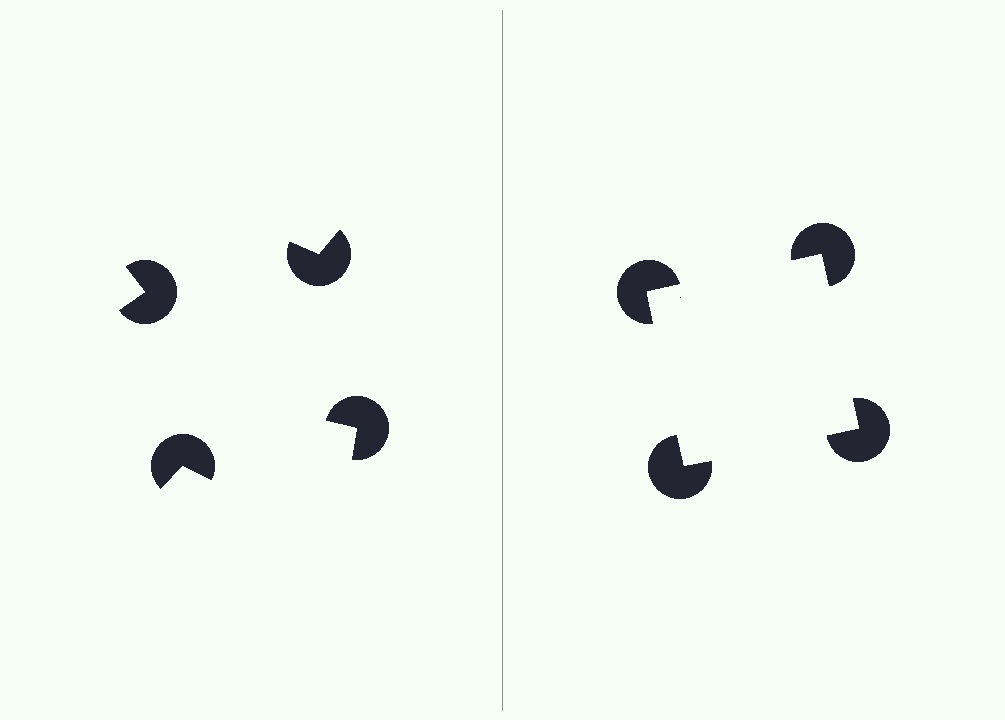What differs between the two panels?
The pac-man discs are positioned identically on both sides; only the wedge orientations differ. On the right they align to a square; on the left they are misaligned.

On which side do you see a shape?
An illusory square appears on the right side. On the left side the wedge cuts are rotated, so no coherent shape forms.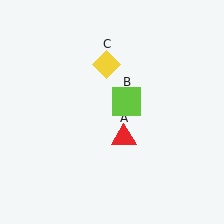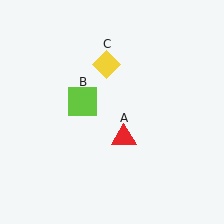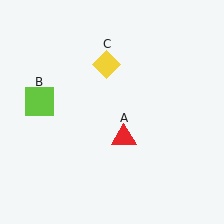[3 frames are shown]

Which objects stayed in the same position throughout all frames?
Red triangle (object A) and yellow diamond (object C) remained stationary.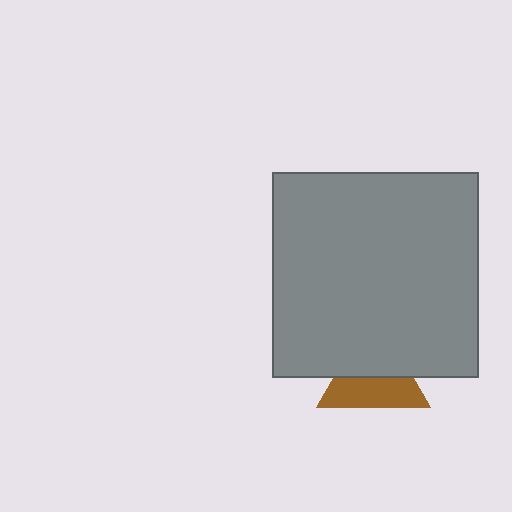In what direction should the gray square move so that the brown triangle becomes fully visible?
The gray square should move up. That is the shortest direction to clear the overlap and leave the brown triangle fully visible.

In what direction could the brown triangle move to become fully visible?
The brown triangle could move down. That would shift it out from behind the gray square entirely.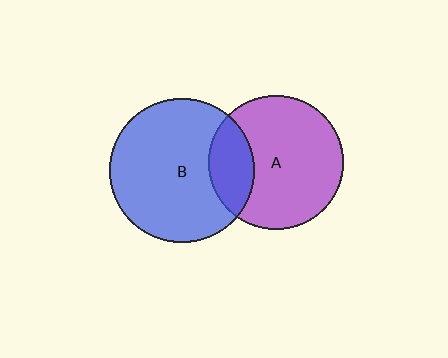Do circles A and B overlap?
Yes.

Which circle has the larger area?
Circle B (blue).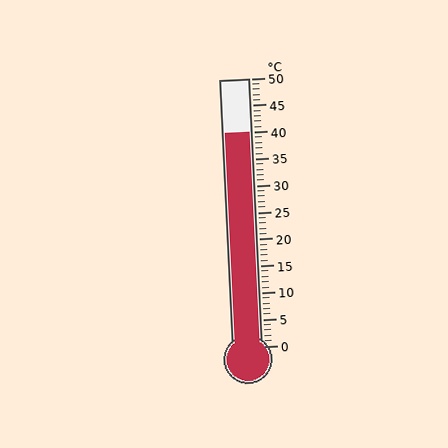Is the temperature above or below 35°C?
The temperature is above 35°C.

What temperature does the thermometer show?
The thermometer shows approximately 40°C.